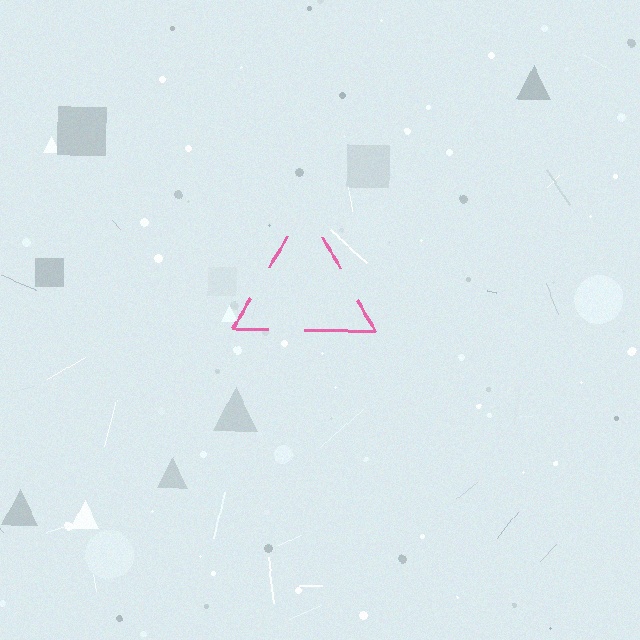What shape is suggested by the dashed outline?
The dashed outline suggests a triangle.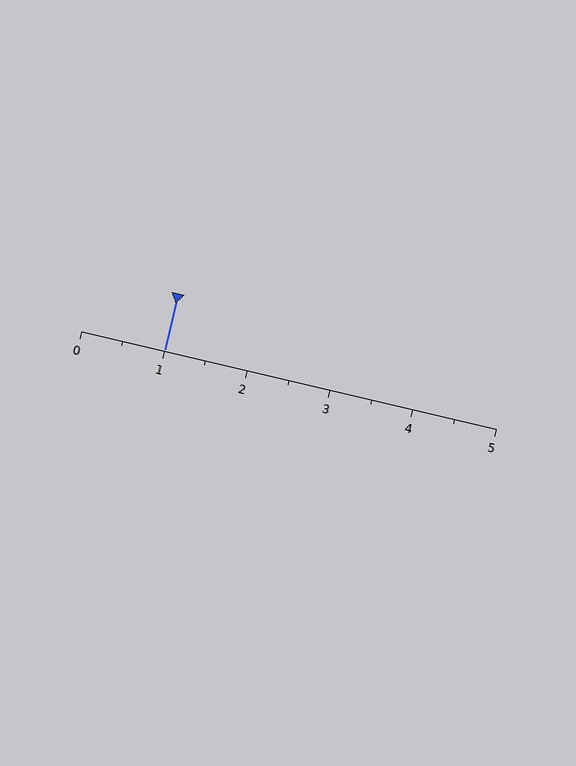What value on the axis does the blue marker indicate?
The marker indicates approximately 1.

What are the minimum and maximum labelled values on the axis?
The axis runs from 0 to 5.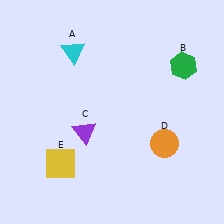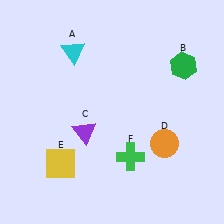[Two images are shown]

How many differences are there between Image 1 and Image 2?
There is 1 difference between the two images.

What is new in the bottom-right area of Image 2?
A green cross (F) was added in the bottom-right area of Image 2.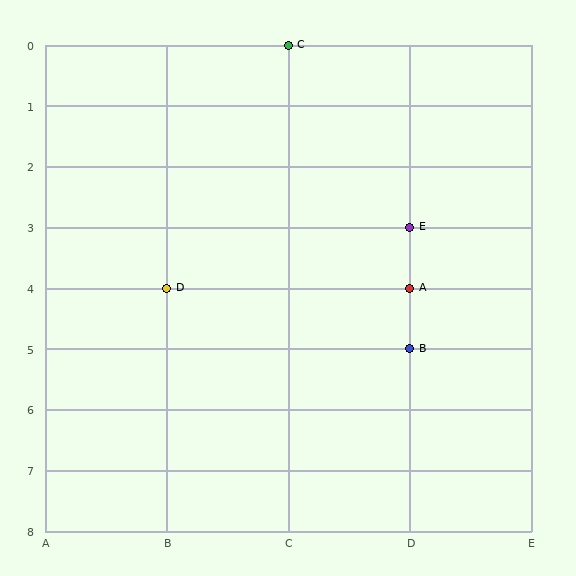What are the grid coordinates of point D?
Point D is at grid coordinates (B, 4).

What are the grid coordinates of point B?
Point B is at grid coordinates (D, 5).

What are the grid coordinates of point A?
Point A is at grid coordinates (D, 4).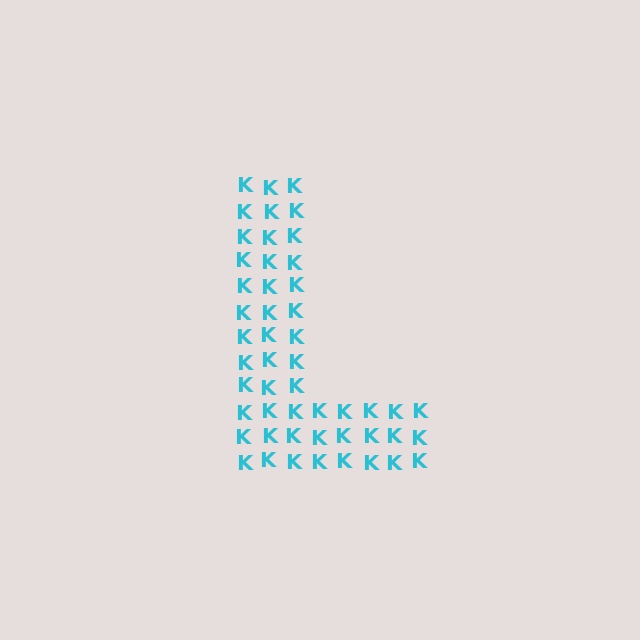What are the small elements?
The small elements are letter K's.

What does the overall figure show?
The overall figure shows the letter L.